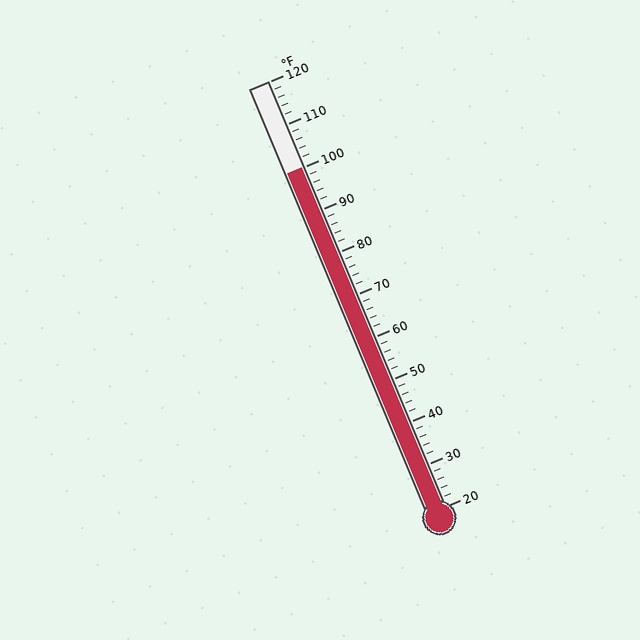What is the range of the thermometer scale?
The thermometer scale ranges from 20°F to 120°F.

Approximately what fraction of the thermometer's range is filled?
The thermometer is filled to approximately 80% of its range.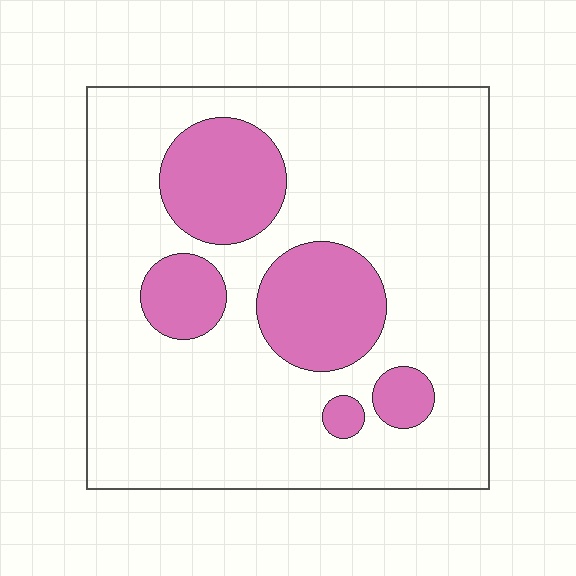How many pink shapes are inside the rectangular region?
5.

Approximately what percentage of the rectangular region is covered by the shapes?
Approximately 25%.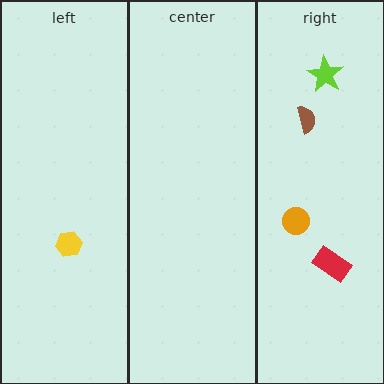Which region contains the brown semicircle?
The right region.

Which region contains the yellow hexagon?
The left region.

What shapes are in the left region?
The yellow hexagon.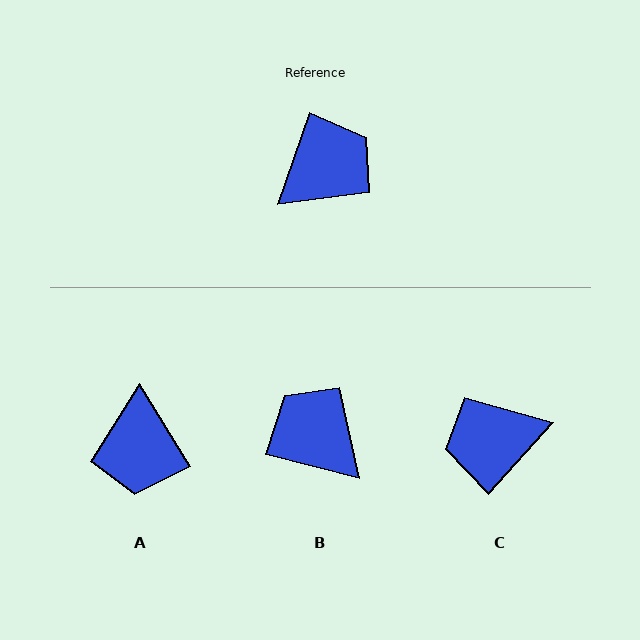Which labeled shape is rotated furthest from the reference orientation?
C, about 157 degrees away.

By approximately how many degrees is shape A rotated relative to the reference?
Approximately 129 degrees clockwise.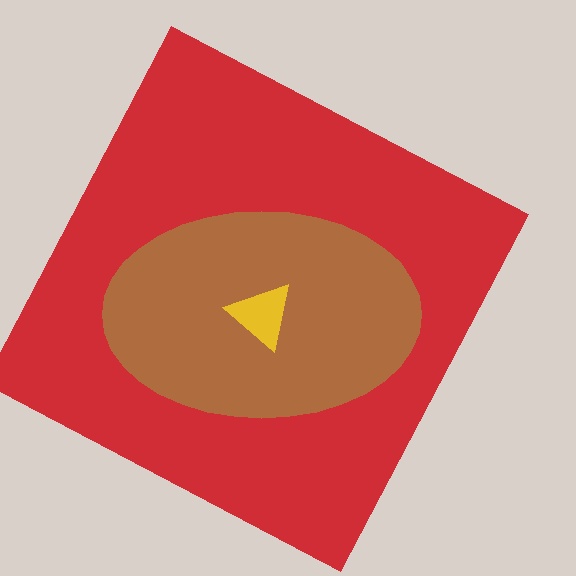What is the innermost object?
The yellow triangle.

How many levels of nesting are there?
3.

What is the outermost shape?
The red square.